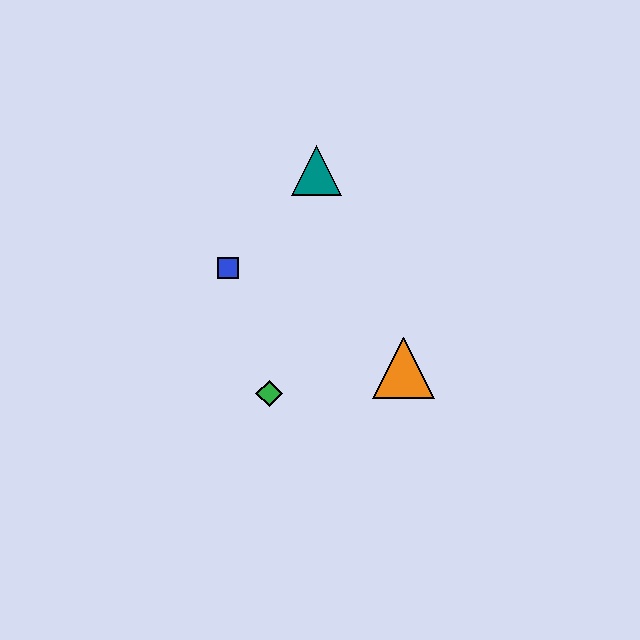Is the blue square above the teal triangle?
No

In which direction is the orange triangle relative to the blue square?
The orange triangle is to the right of the blue square.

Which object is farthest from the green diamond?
The teal triangle is farthest from the green diamond.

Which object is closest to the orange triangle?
The green diamond is closest to the orange triangle.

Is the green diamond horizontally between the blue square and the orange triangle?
Yes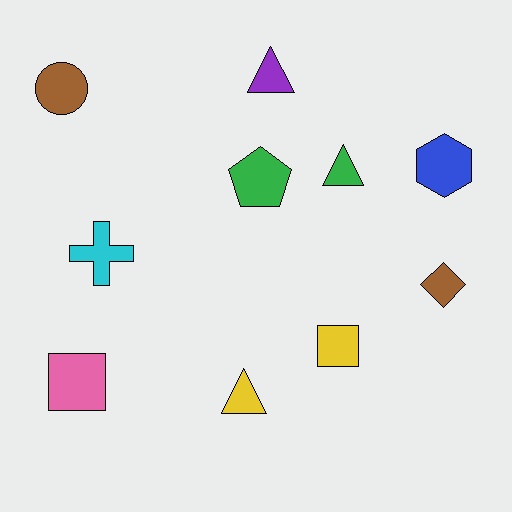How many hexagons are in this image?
There is 1 hexagon.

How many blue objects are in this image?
There is 1 blue object.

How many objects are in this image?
There are 10 objects.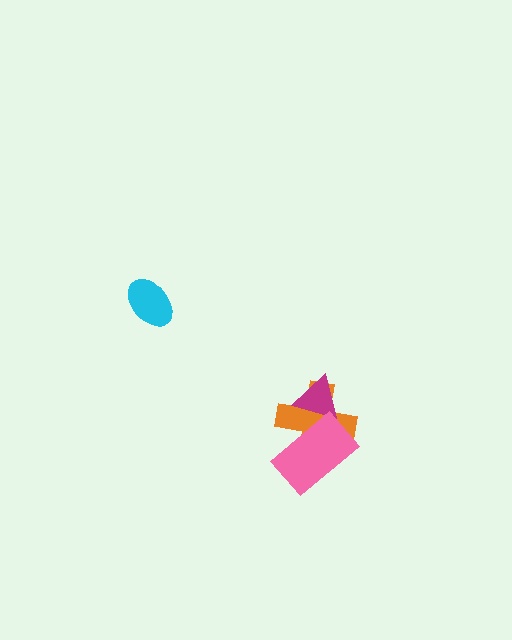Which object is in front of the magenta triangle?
The pink rectangle is in front of the magenta triangle.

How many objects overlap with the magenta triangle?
2 objects overlap with the magenta triangle.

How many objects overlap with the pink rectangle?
2 objects overlap with the pink rectangle.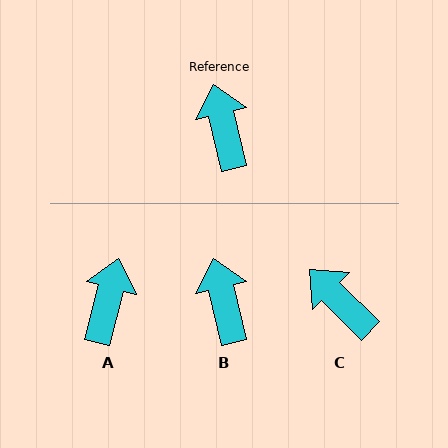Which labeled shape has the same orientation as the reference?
B.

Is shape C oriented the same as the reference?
No, it is off by about 32 degrees.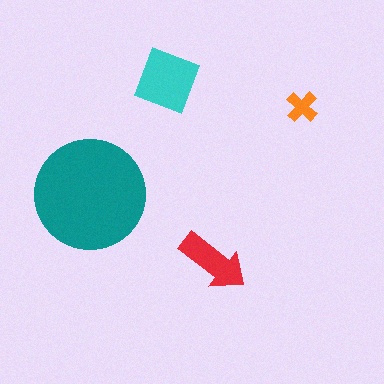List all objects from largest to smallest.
The teal circle, the cyan square, the red arrow, the orange cross.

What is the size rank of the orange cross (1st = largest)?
4th.